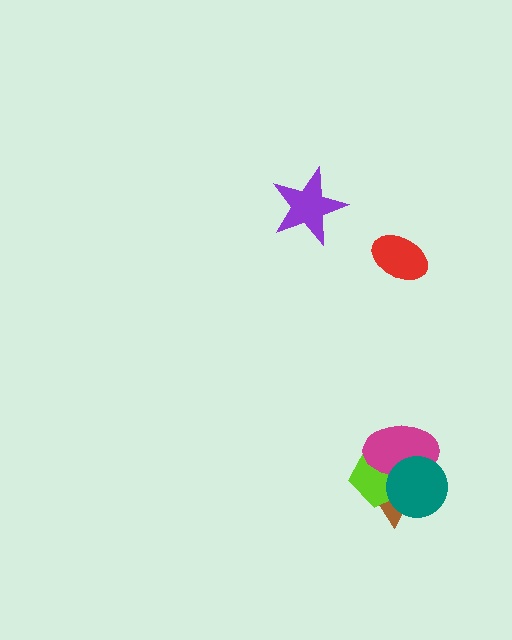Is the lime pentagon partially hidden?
Yes, it is partially covered by another shape.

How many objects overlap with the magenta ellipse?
3 objects overlap with the magenta ellipse.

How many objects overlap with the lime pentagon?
3 objects overlap with the lime pentagon.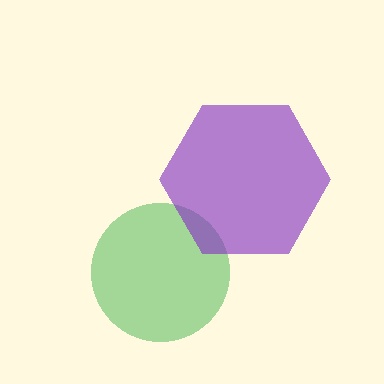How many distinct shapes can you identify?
There are 2 distinct shapes: a green circle, a purple hexagon.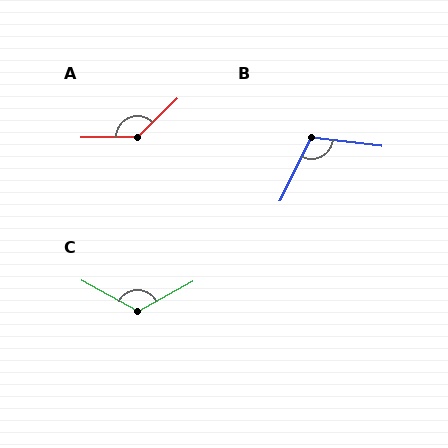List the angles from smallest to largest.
B (109°), C (122°), A (136°).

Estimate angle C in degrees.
Approximately 122 degrees.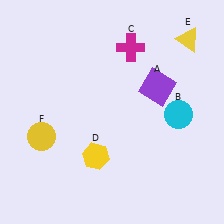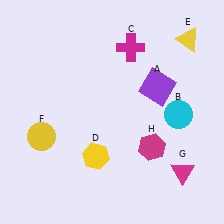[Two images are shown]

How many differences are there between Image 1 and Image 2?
There are 2 differences between the two images.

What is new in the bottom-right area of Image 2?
A magenta triangle (G) was added in the bottom-right area of Image 2.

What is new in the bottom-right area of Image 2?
A magenta hexagon (H) was added in the bottom-right area of Image 2.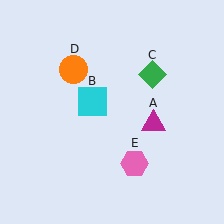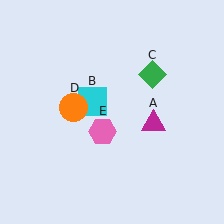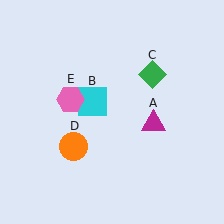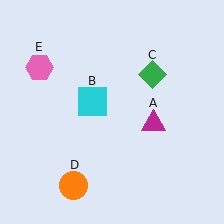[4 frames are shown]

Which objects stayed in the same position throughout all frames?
Magenta triangle (object A) and cyan square (object B) and green diamond (object C) remained stationary.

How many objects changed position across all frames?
2 objects changed position: orange circle (object D), pink hexagon (object E).